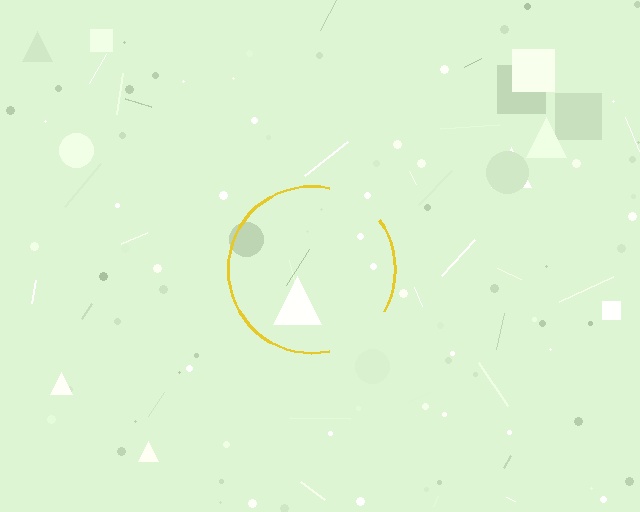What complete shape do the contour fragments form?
The contour fragments form a circle.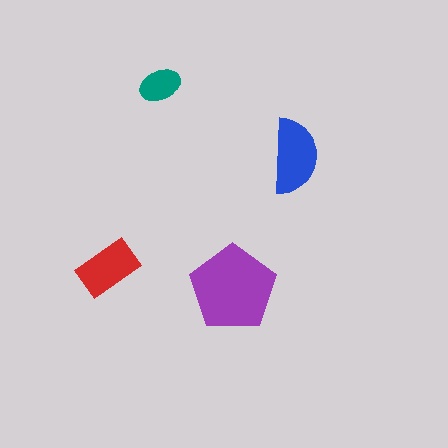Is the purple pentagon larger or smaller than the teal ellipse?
Larger.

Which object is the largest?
The purple pentagon.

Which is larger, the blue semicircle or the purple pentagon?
The purple pentagon.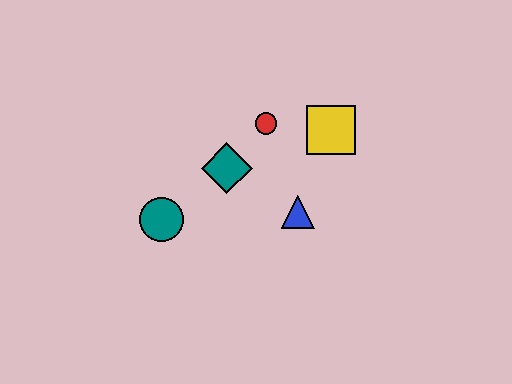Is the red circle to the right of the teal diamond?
Yes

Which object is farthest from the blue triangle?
The teal circle is farthest from the blue triangle.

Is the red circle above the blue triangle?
Yes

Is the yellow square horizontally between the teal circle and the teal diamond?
No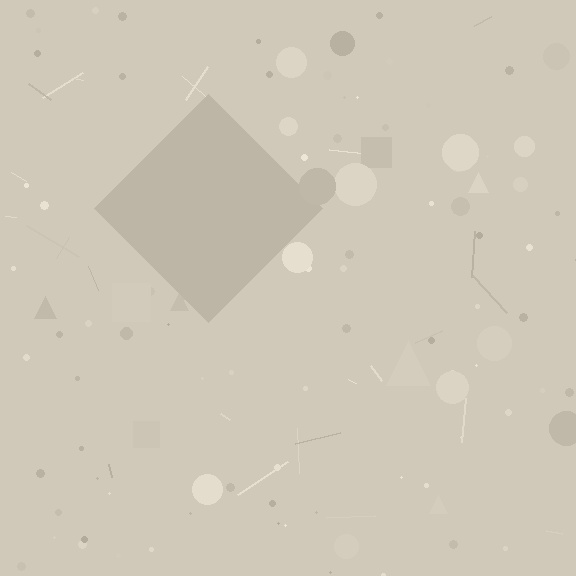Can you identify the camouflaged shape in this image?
The camouflaged shape is a diamond.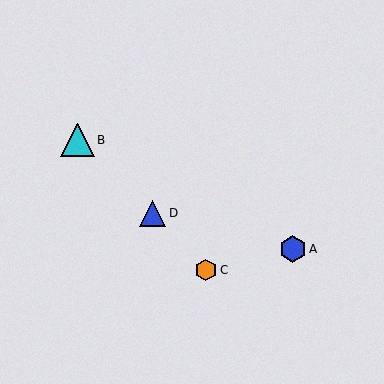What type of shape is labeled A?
Shape A is a blue hexagon.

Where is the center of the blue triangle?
The center of the blue triangle is at (153, 213).